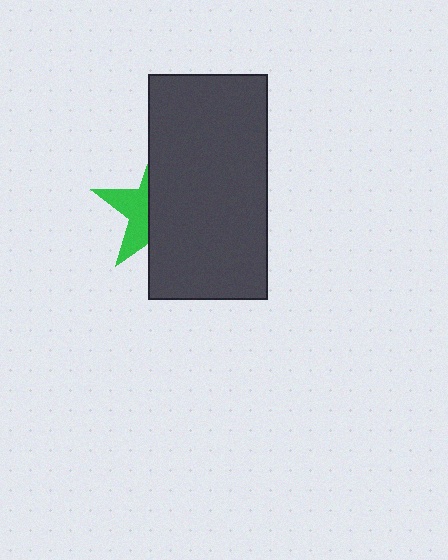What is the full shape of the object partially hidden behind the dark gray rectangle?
The partially hidden object is a green star.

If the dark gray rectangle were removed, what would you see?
You would see the complete green star.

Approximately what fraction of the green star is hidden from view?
Roughly 63% of the green star is hidden behind the dark gray rectangle.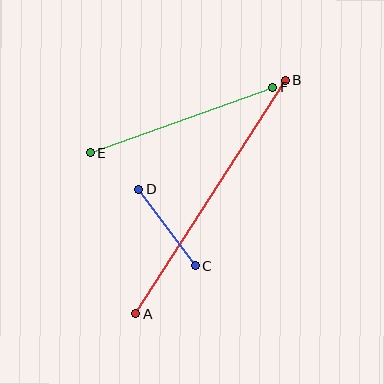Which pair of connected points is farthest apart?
Points A and B are farthest apart.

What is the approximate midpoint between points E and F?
The midpoint is at approximately (182, 120) pixels.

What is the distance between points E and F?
The distance is approximately 194 pixels.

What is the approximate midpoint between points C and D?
The midpoint is at approximately (167, 227) pixels.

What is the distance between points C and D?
The distance is approximately 95 pixels.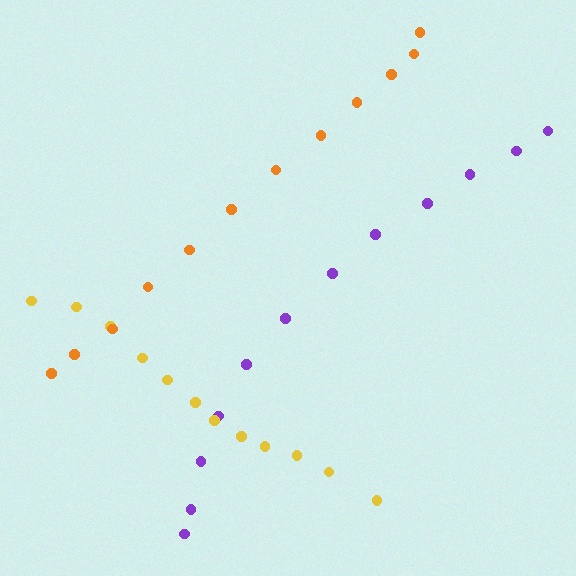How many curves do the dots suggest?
There are 3 distinct paths.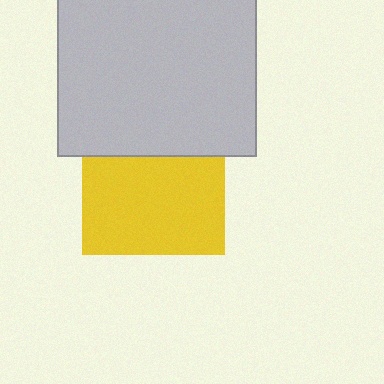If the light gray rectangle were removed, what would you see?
You would see the complete yellow square.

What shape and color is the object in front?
The object in front is a light gray rectangle.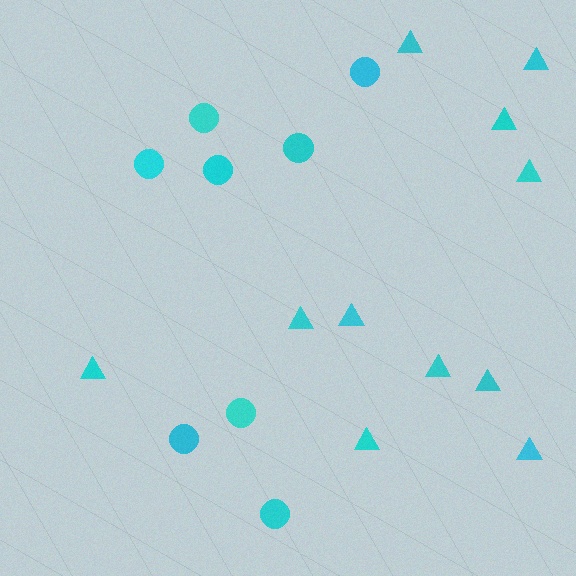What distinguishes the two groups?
There are 2 groups: one group of circles (8) and one group of triangles (11).